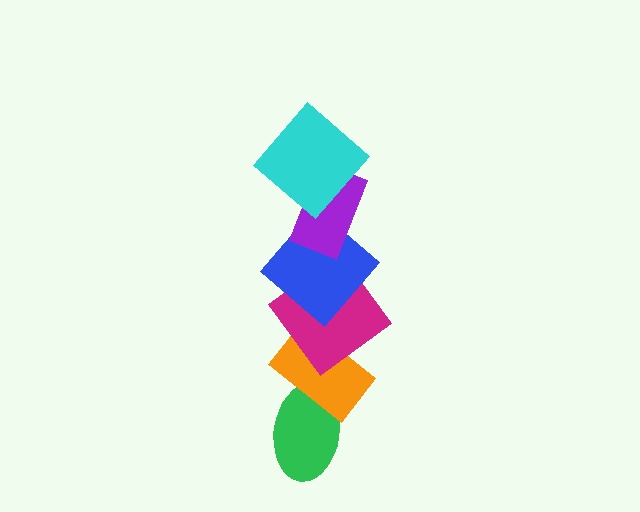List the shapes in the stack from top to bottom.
From top to bottom: the cyan diamond, the purple rectangle, the blue diamond, the magenta diamond, the orange rectangle, the green ellipse.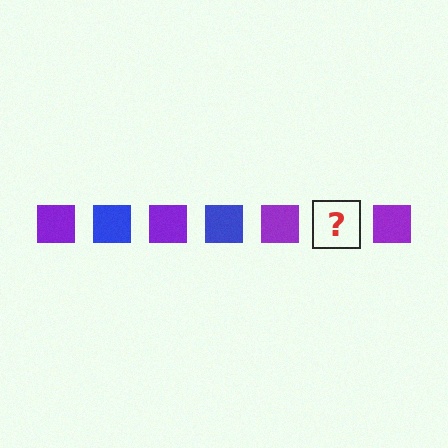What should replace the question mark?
The question mark should be replaced with a blue square.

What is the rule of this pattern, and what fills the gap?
The rule is that the pattern cycles through purple, blue squares. The gap should be filled with a blue square.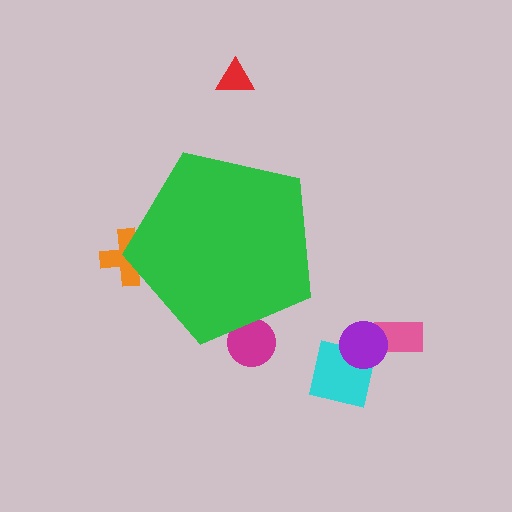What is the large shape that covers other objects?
A green pentagon.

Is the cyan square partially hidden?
No, the cyan square is fully visible.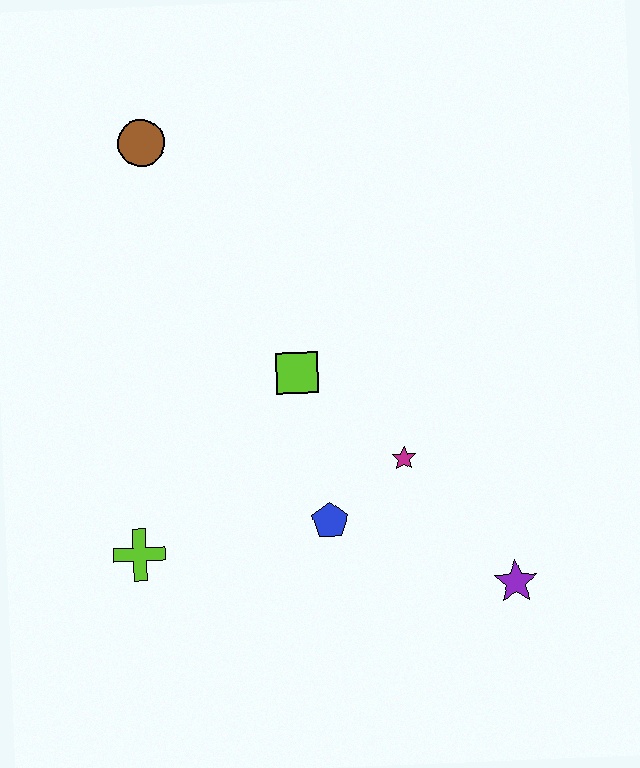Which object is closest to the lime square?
The magenta star is closest to the lime square.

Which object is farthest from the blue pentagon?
The brown circle is farthest from the blue pentagon.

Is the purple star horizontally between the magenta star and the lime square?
No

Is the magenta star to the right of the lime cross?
Yes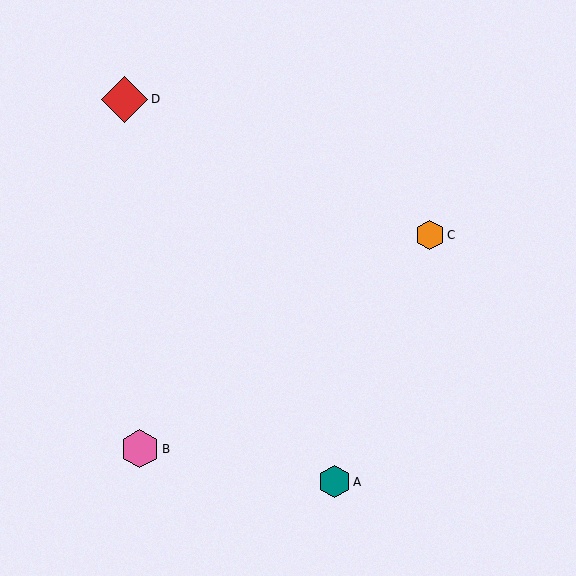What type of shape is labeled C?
Shape C is an orange hexagon.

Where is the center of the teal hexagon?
The center of the teal hexagon is at (334, 482).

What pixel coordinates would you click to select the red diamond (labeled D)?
Click at (125, 99) to select the red diamond D.